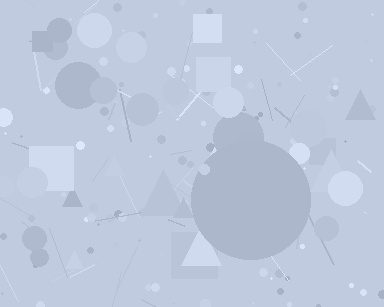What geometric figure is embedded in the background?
A circle is embedded in the background.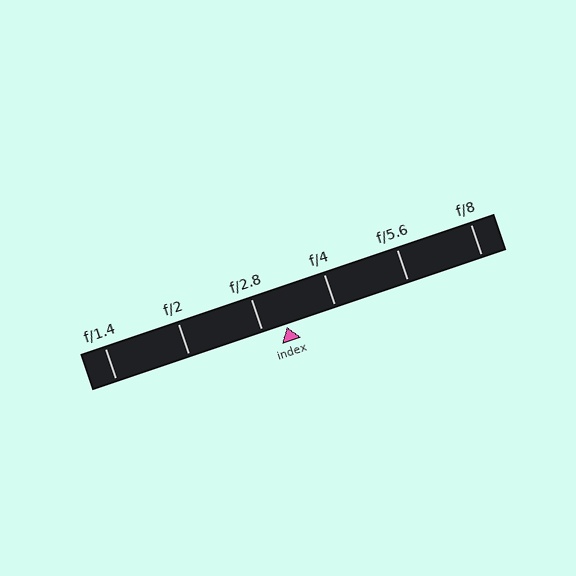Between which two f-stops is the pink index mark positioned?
The index mark is between f/2.8 and f/4.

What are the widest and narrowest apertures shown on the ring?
The widest aperture shown is f/1.4 and the narrowest is f/8.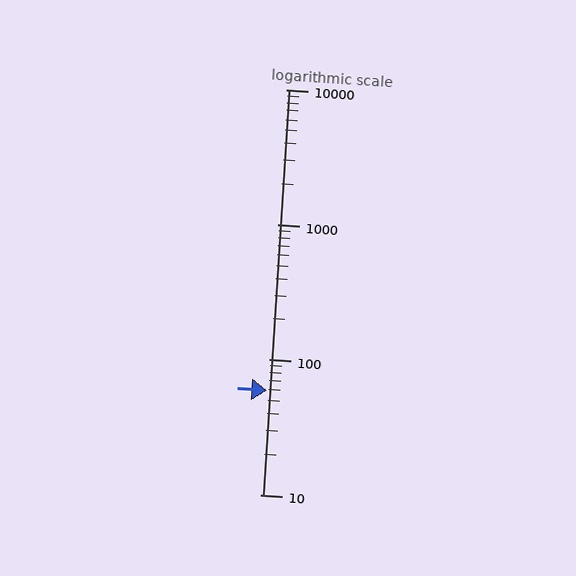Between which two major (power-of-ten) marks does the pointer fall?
The pointer is between 10 and 100.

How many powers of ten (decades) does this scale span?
The scale spans 3 decades, from 10 to 10000.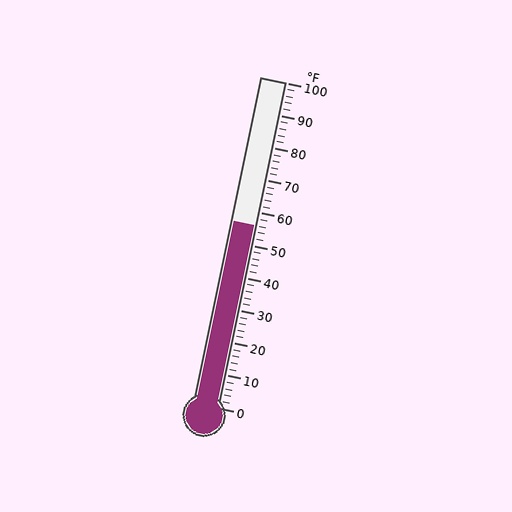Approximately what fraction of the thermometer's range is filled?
The thermometer is filled to approximately 55% of its range.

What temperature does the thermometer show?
The thermometer shows approximately 56°F.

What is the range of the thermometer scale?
The thermometer scale ranges from 0°F to 100°F.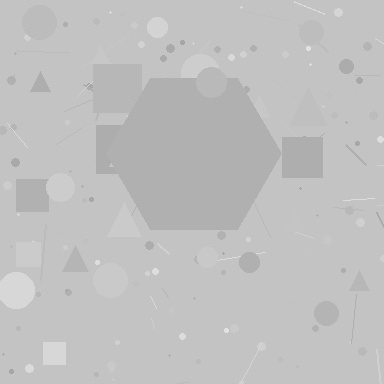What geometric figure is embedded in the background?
A hexagon is embedded in the background.